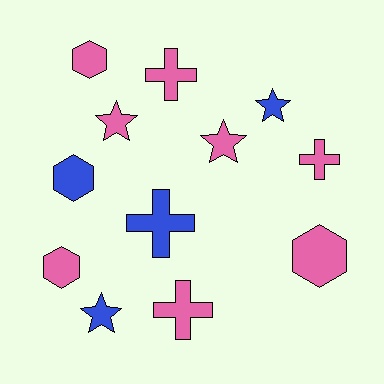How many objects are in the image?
There are 12 objects.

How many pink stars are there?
There are 2 pink stars.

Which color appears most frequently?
Pink, with 8 objects.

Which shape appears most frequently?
Cross, with 4 objects.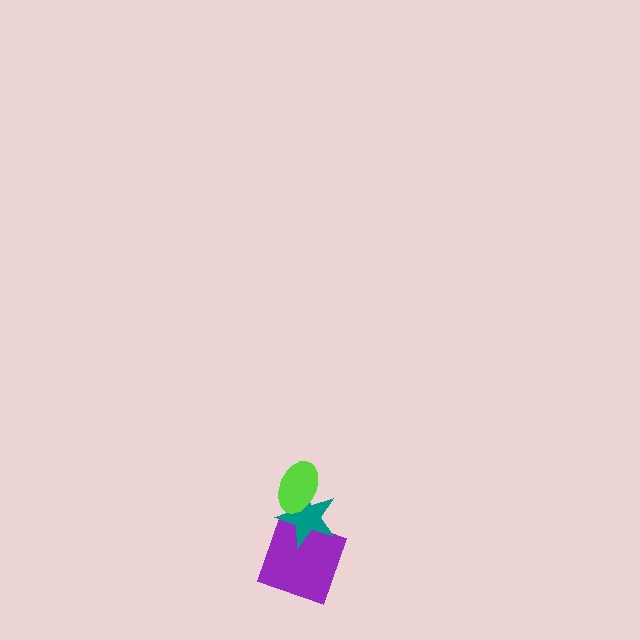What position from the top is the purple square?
The purple square is 3rd from the top.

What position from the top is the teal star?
The teal star is 2nd from the top.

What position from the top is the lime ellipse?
The lime ellipse is 1st from the top.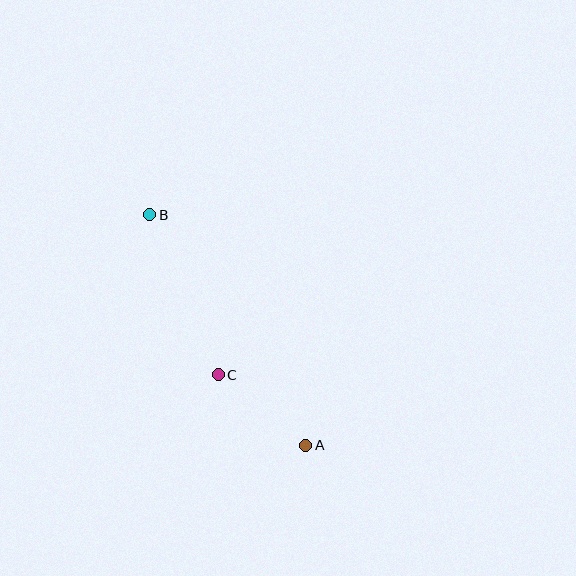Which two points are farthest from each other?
Points A and B are farthest from each other.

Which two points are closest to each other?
Points A and C are closest to each other.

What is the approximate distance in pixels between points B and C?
The distance between B and C is approximately 174 pixels.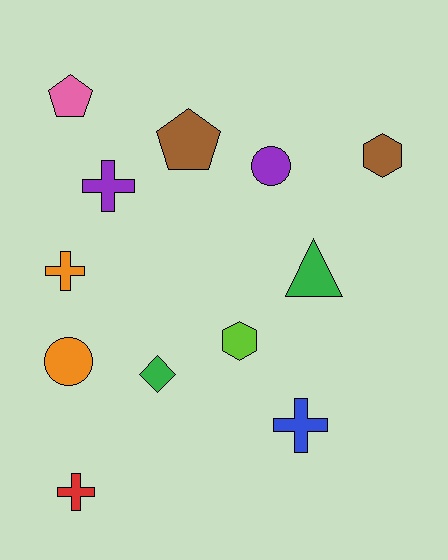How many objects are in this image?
There are 12 objects.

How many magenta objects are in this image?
There are no magenta objects.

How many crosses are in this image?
There are 4 crosses.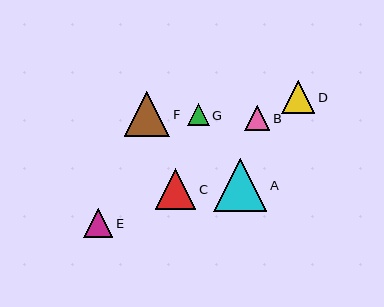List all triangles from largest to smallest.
From largest to smallest: A, F, C, D, E, B, G.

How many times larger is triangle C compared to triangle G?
Triangle C is approximately 1.9 times the size of triangle G.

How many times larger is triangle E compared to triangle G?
Triangle E is approximately 1.4 times the size of triangle G.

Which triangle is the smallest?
Triangle G is the smallest with a size of approximately 22 pixels.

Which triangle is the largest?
Triangle A is the largest with a size of approximately 53 pixels.